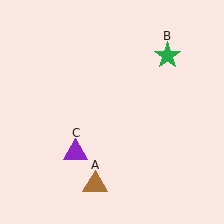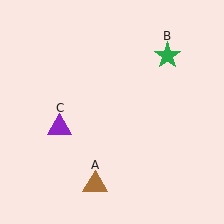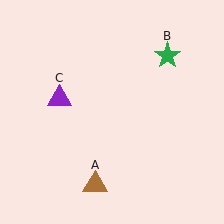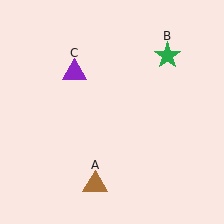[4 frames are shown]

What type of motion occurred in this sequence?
The purple triangle (object C) rotated clockwise around the center of the scene.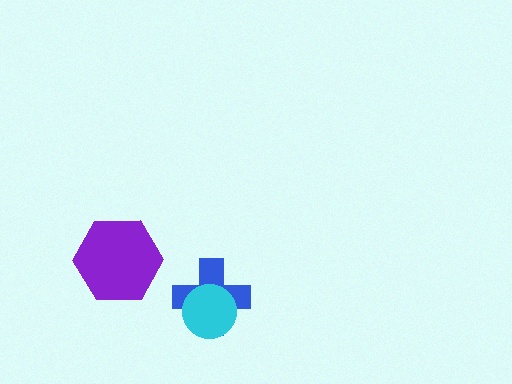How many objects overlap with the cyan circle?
1 object overlaps with the cyan circle.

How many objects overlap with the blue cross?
1 object overlaps with the blue cross.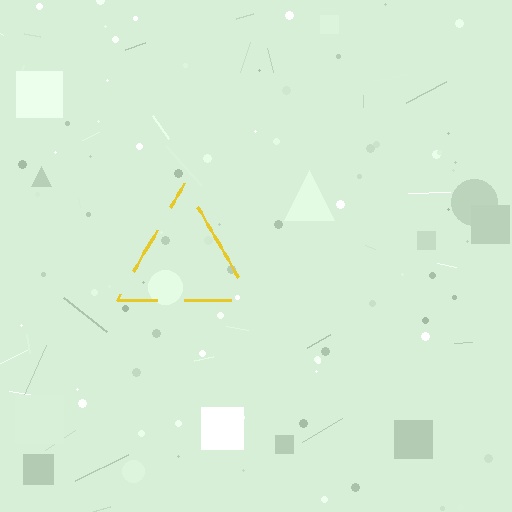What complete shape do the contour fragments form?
The contour fragments form a triangle.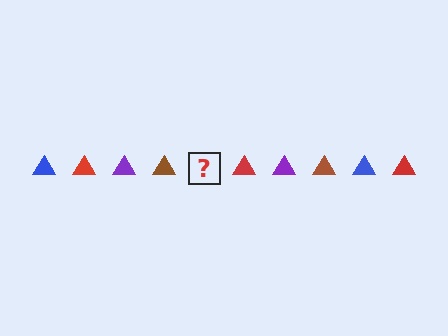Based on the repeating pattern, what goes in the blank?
The blank should be a blue triangle.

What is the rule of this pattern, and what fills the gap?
The rule is that the pattern cycles through blue, red, purple, brown triangles. The gap should be filled with a blue triangle.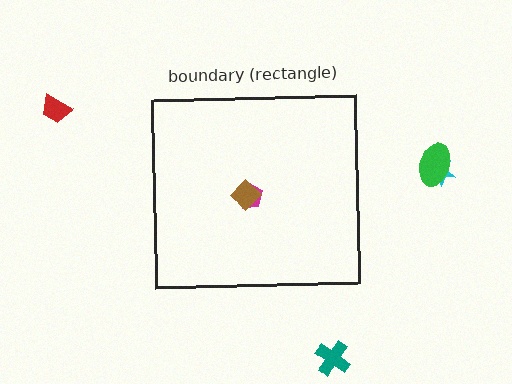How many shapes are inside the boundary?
2 inside, 4 outside.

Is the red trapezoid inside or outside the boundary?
Outside.